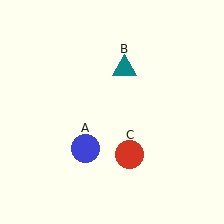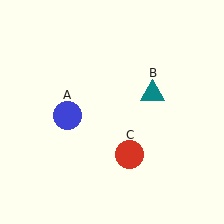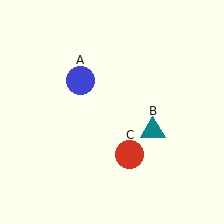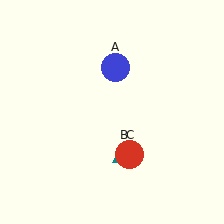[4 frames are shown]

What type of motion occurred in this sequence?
The blue circle (object A), teal triangle (object B) rotated clockwise around the center of the scene.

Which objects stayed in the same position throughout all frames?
Red circle (object C) remained stationary.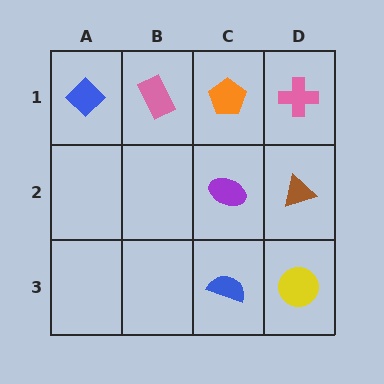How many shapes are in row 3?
2 shapes.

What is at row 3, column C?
A blue semicircle.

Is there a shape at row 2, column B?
No, that cell is empty.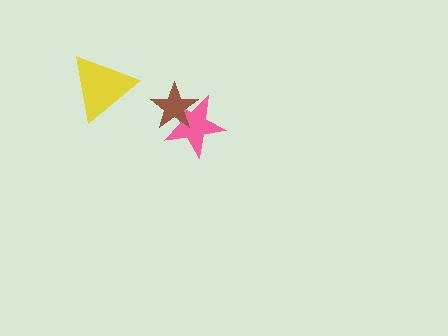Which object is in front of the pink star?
The brown star is in front of the pink star.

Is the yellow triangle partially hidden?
No, no other shape covers it.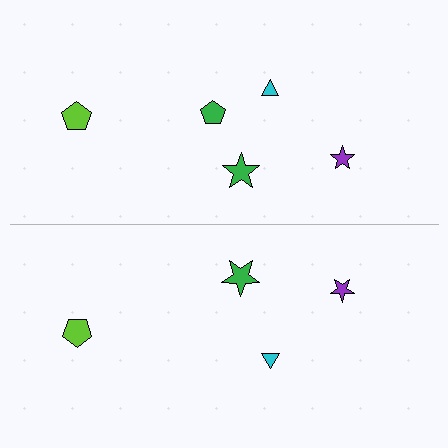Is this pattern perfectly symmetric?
No, the pattern is not perfectly symmetric. A green pentagon is missing from the bottom side.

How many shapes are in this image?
There are 9 shapes in this image.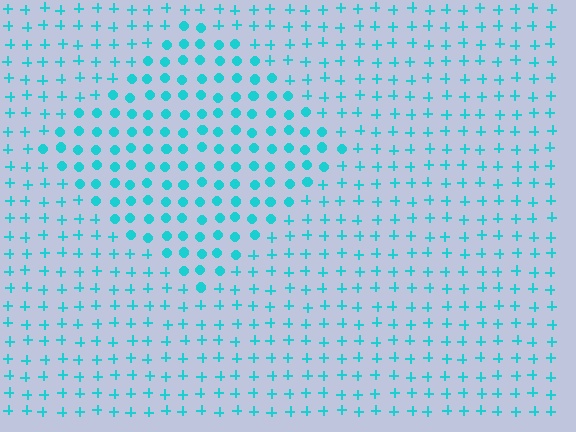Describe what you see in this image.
The image is filled with small cyan elements arranged in a uniform grid. A diamond-shaped region contains circles, while the surrounding area contains plus signs. The boundary is defined purely by the change in element shape.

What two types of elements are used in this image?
The image uses circles inside the diamond region and plus signs outside it.